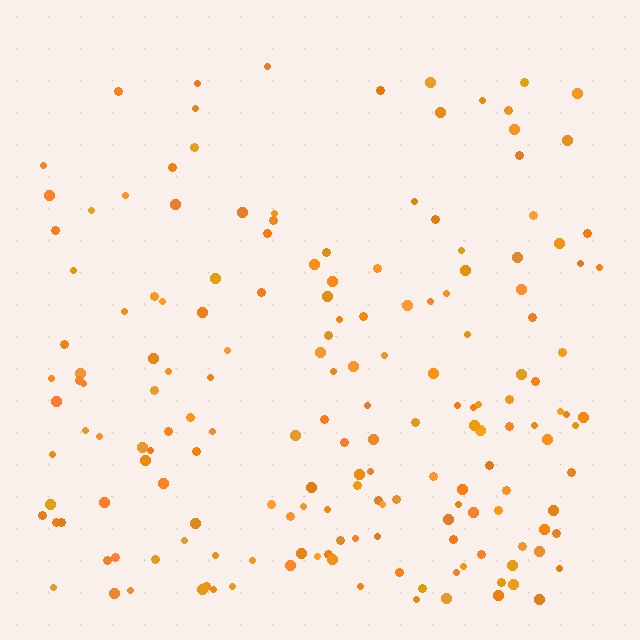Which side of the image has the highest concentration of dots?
The bottom.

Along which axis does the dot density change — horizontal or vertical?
Vertical.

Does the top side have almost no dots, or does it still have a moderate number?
Still a moderate number, just noticeably fewer than the bottom.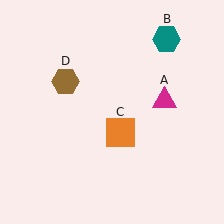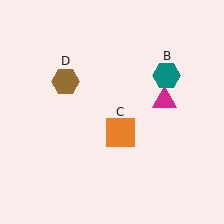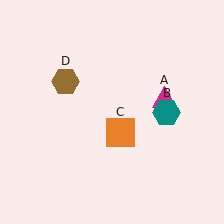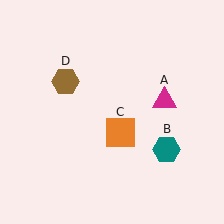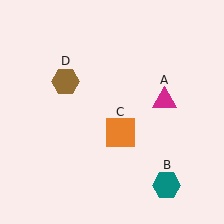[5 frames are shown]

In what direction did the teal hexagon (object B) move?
The teal hexagon (object B) moved down.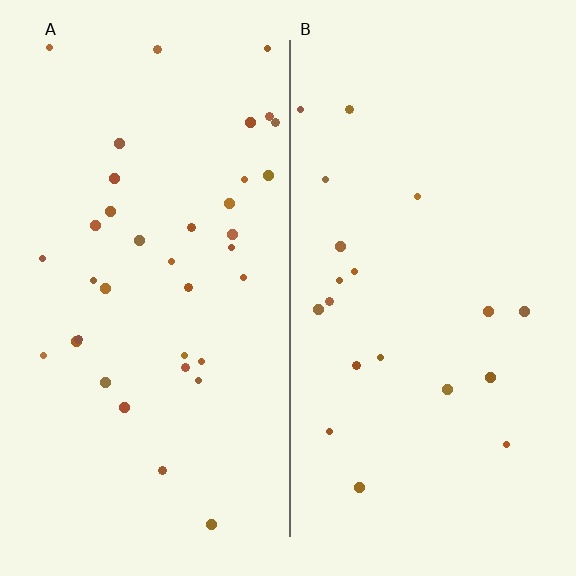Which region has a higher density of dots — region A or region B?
A (the left).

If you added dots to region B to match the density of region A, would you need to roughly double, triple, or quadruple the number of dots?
Approximately double.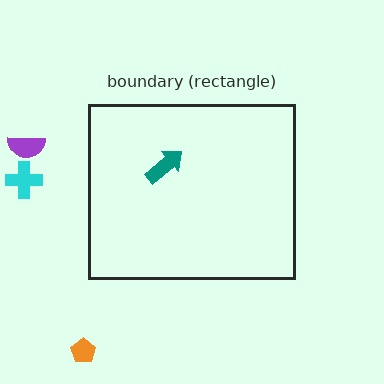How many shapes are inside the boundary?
1 inside, 3 outside.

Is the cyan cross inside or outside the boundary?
Outside.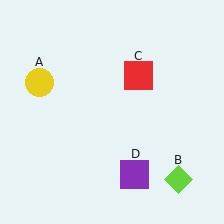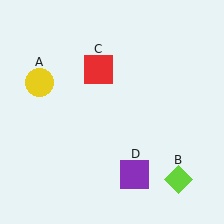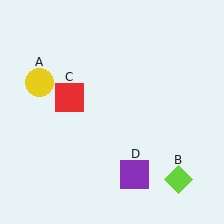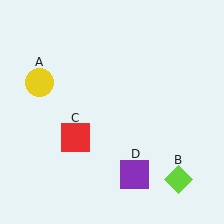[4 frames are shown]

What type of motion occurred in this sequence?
The red square (object C) rotated counterclockwise around the center of the scene.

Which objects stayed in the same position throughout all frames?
Yellow circle (object A) and lime diamond (object B) and purple square (object D) remained stationary.